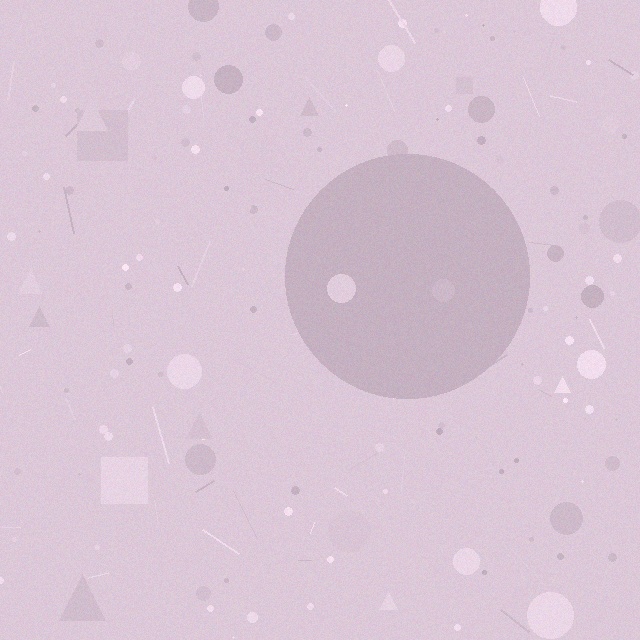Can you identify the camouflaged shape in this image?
The camouflaged shape is a circle.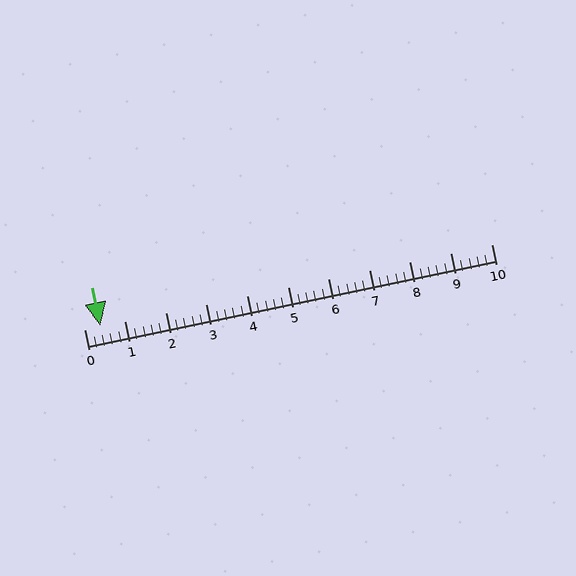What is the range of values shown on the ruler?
The ruler shows values from 0 to 10.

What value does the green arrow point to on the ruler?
The green arrow points to approximately 0.4.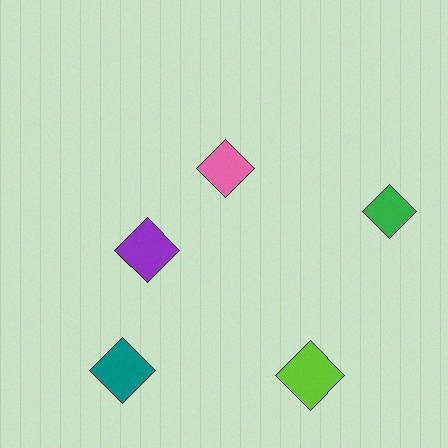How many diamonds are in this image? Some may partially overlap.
There are 5 diamonds.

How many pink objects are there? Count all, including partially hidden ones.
There is 1 pink object.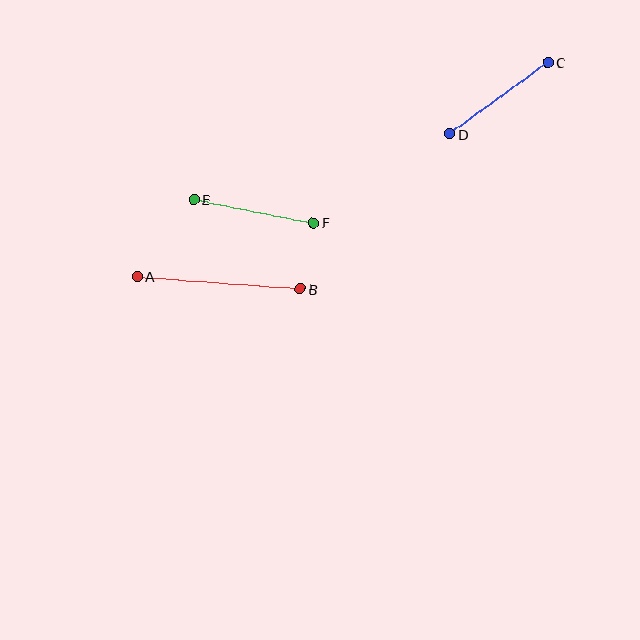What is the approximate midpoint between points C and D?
The midpoint is at approximately (499, 98) pixels.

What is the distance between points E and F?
The distance is approximately 122 pixels.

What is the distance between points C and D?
The distance is approximately 121 pixels.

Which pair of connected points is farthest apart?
Points A and B are farthest apart.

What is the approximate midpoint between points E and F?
The midpoint is at approximately (254, 211) pixels.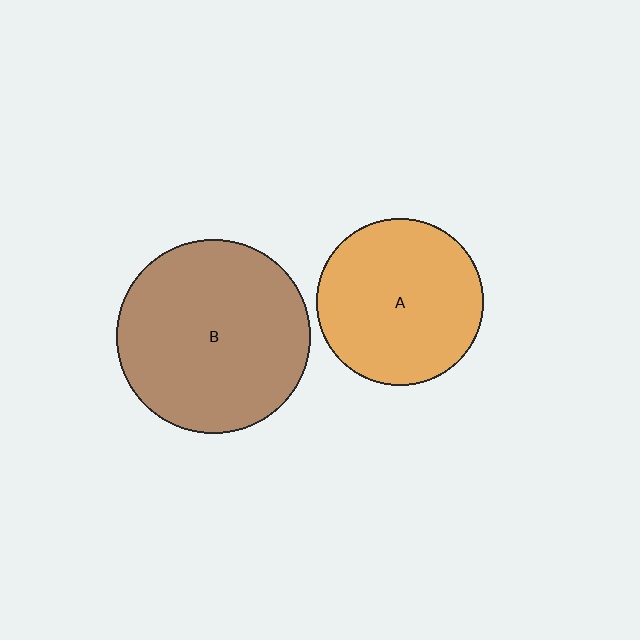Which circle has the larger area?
Circle B (brown).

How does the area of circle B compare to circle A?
Approximately 1.3 times.